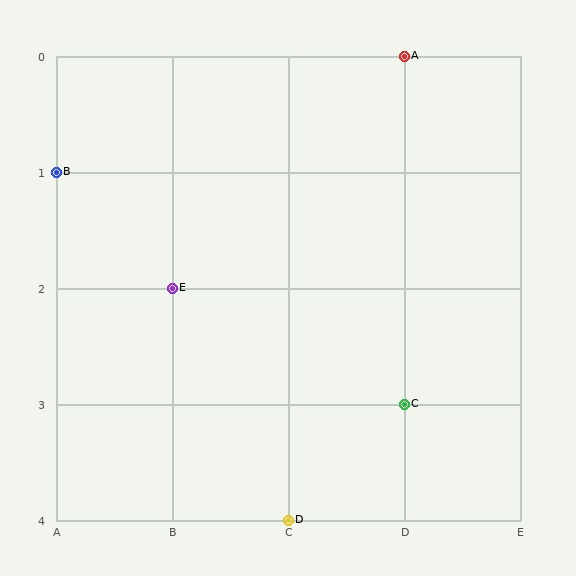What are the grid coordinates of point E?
Point E is at grid coordinates (B, 2).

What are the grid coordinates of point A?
Point A is at grid coordinates (D, 0).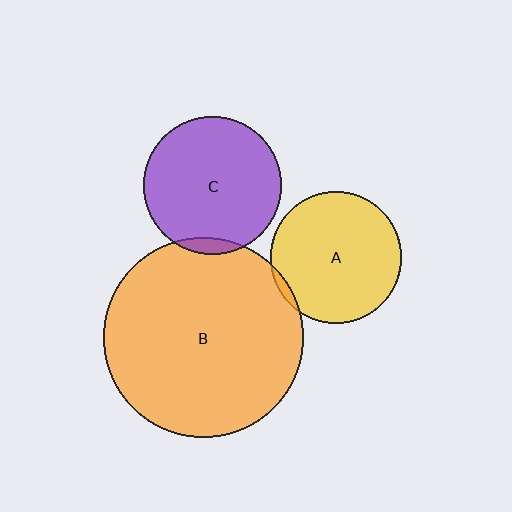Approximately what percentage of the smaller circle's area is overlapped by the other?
Approximately 5%.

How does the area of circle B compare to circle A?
Approximately 2.3 times.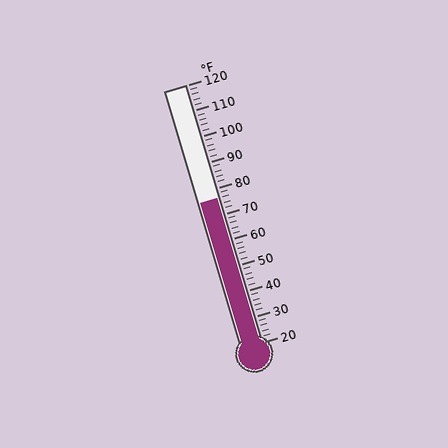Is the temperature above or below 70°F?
The temperature is above 70°F.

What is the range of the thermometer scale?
The thermometer scale ranges from 20°F to 120°F.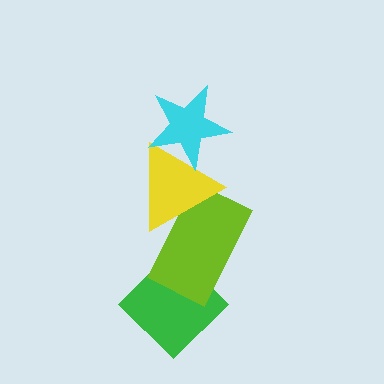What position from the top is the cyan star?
The cyan star is 1st from the top.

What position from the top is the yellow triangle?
The yellow triangle is 2nd from the top.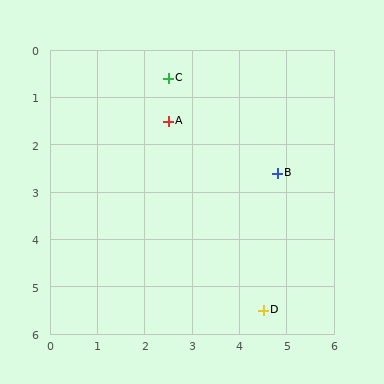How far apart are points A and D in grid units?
Points A and D are about 4.5 grid units apart.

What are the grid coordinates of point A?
Point A is at approximately (2.5, 1.5).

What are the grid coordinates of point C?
Point C is at approximately (2.5, 0.6).